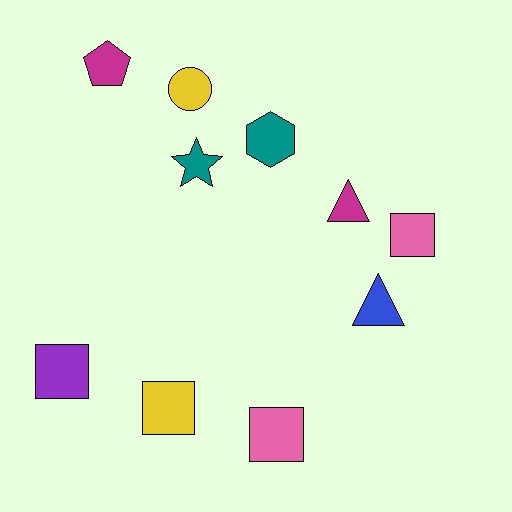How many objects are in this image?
There are 10 objects.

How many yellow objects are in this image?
There are 2 yellow objects.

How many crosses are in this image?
There are no crosses.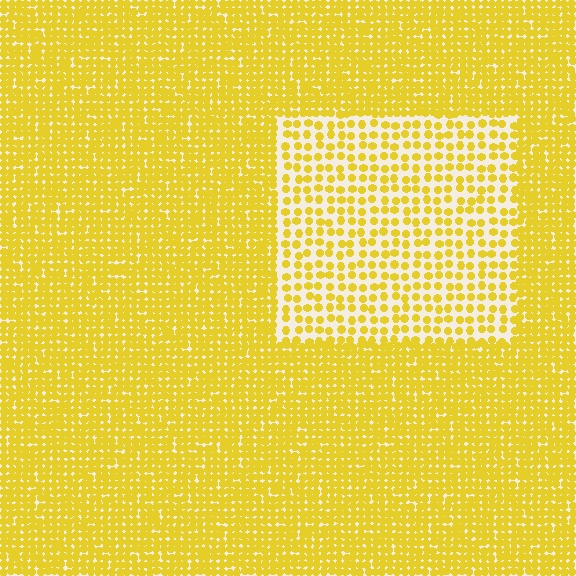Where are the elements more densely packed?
The elements are more densely packed outside the rectangle boundary.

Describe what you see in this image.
The image contains small yellow elements arranged at two different densities. A rectangle-shaped region is visible where the elements are less densely packed than the surrounding area.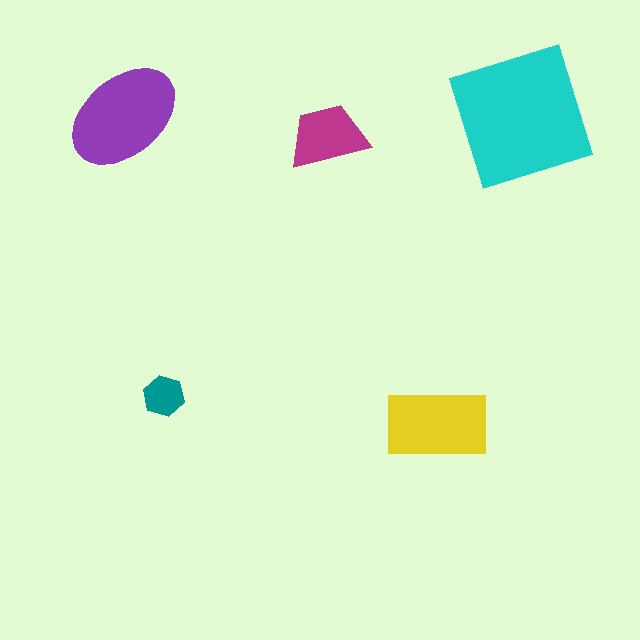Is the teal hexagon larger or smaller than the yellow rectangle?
Smaller.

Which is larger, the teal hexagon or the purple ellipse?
The purple ellipse.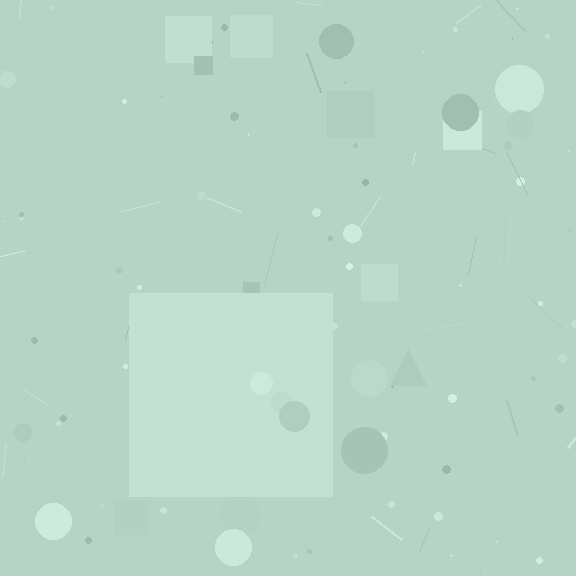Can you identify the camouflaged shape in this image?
The camouflaged shape is a square.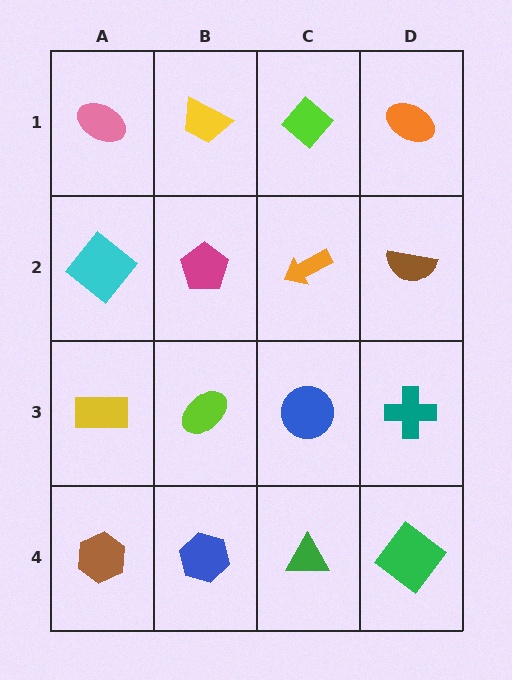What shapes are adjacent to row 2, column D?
An orange ellipse (row 1, column D), a teal cross (row 3, column D), an orange arrow (row 2, column C).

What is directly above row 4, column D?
A teal cross.